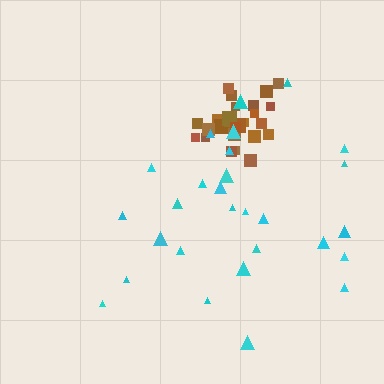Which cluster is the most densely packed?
Brown.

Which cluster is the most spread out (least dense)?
Cyan.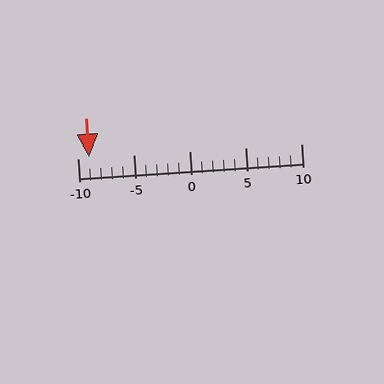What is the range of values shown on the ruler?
The ruler shows values from -10 to 10.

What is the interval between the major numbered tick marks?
The major tick marks are spaced 5 units apart.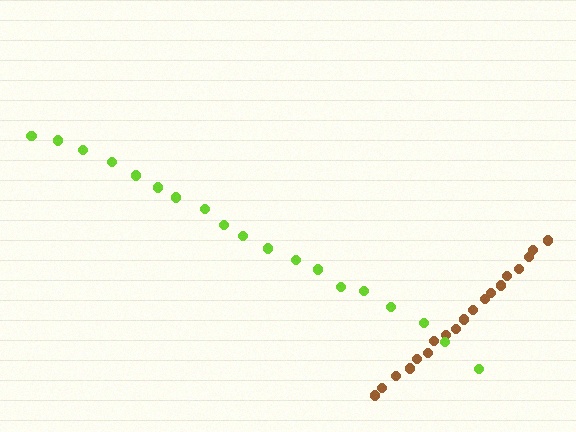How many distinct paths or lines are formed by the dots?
There are 2 distinct paths.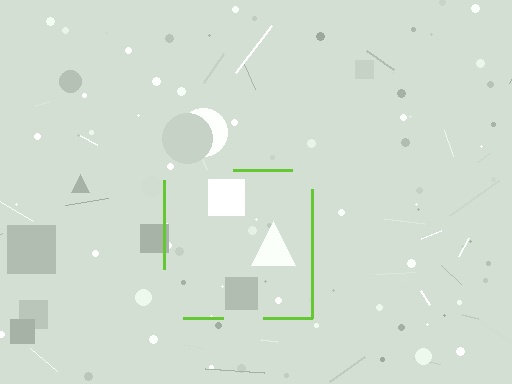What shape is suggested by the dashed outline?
The dashed outline suggests a square.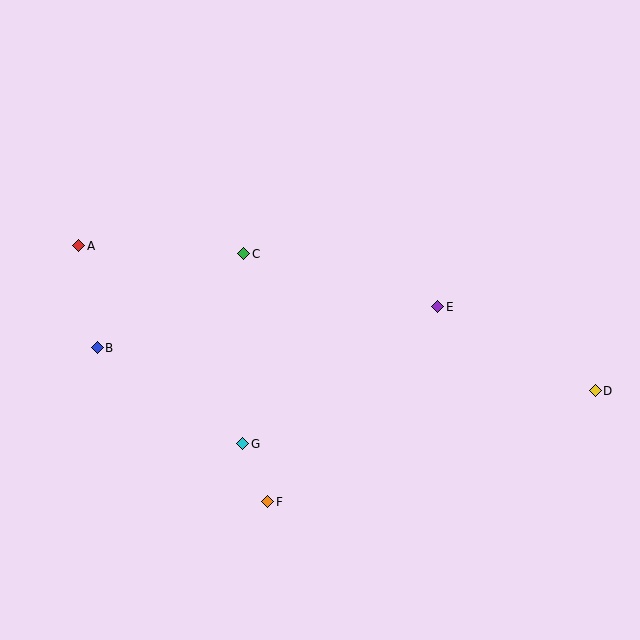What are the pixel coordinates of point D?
Point D is at (595, 391).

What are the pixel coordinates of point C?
Point C is at (244, 254).